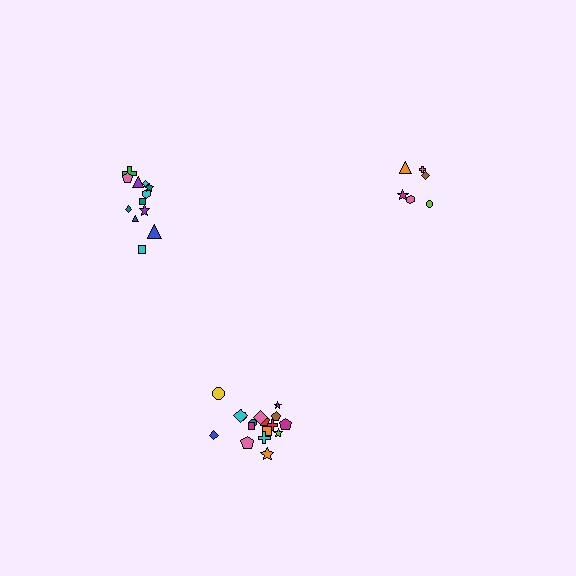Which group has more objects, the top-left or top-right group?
The top-left group.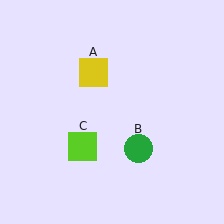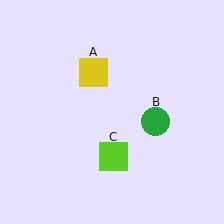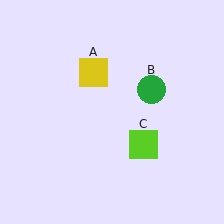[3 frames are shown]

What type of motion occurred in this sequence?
The green circle (object B), lime square (object C) rotated counterclockwise around the center of the scene.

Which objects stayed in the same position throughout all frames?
Yellow square (object A) remained stationary.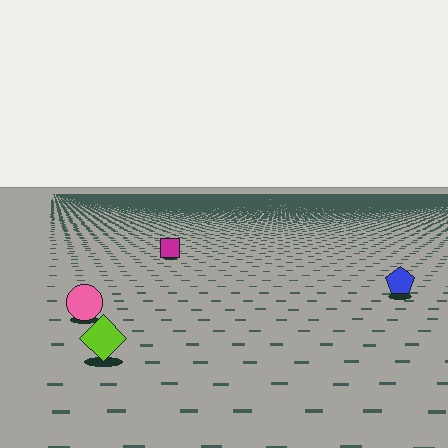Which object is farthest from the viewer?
The magenta square is farthest from the viewer. It appears smaller and the ground texture around it is denser.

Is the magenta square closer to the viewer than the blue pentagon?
No. The blue pentagon is closer — you can tell from the texture gradient: the ground texture is coarser near it.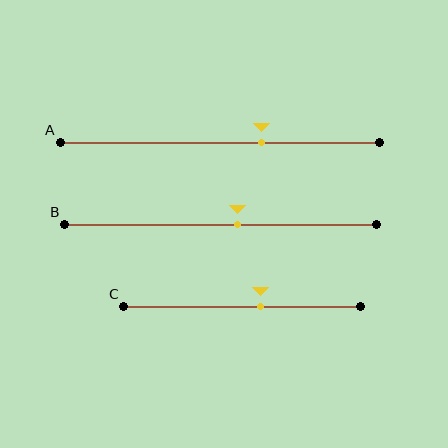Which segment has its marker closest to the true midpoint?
Segment B has its marker closest to the true midpoint.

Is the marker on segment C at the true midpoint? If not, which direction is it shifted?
No, the marker on segment C is shifted to the right by about 8% of the segment length.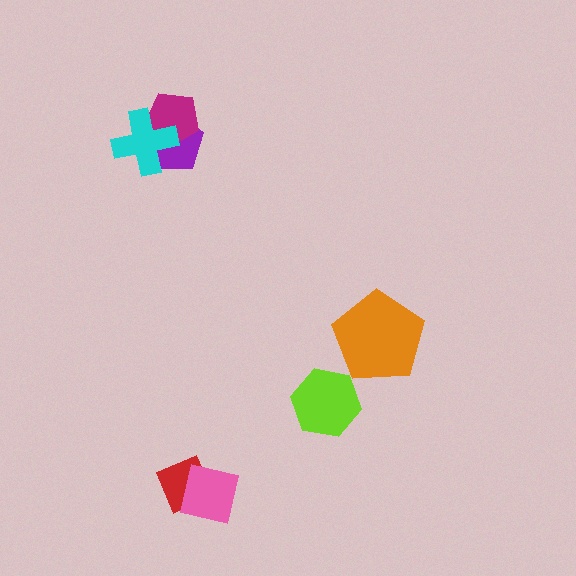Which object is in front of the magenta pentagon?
The cyan cross is in front of the magenta pentagon.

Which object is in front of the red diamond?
The pink square is in front of the red diamond.